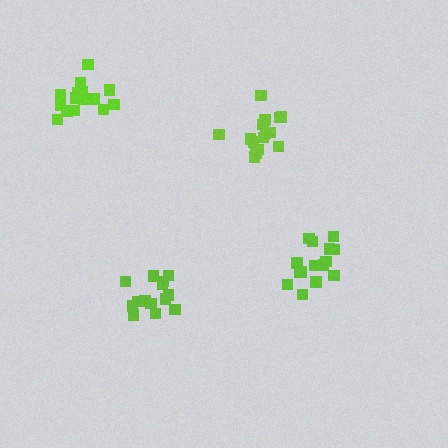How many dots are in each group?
Group 1: 15 dots, Group 2: 16 dots, Group 3: 15 dots, Group 4: 16 dots (62 total).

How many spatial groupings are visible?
There are 4 spatial groupings.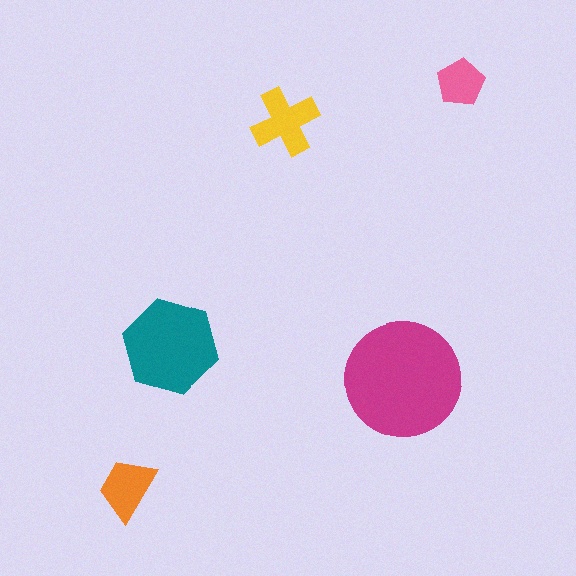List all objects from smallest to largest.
The pink pentagon, the orange trapezoid, the yellow cross, the teal hexagon, the magenta circle.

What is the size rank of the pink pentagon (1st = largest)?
5th.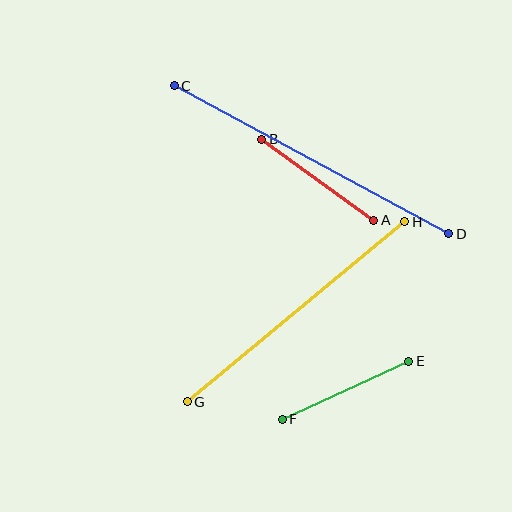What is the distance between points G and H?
The distance is approximately 282 pixels.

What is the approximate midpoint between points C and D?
The midpoint is at approximately (311, 160) pixels.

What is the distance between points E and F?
The distance is approximately 139 pixels.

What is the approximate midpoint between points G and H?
The midpoint is at approximately (296, 312) pixels.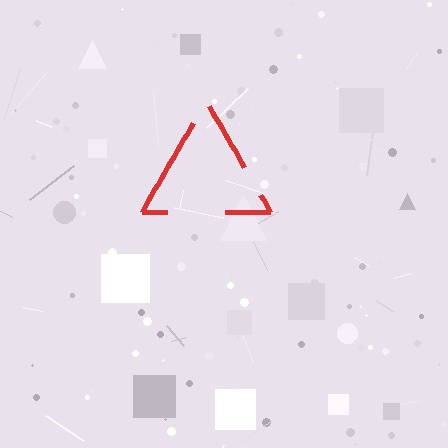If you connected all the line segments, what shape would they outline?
They would outline a triangle.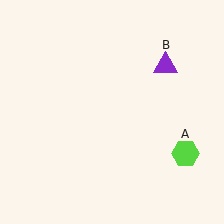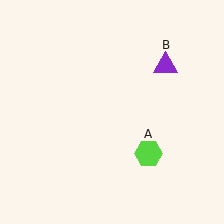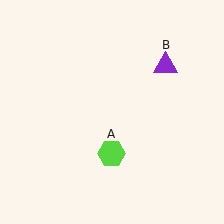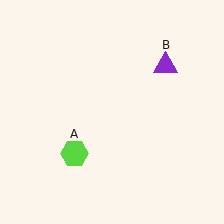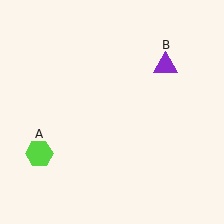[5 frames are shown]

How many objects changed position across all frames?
1 object changed position: lime hexagon (object A).